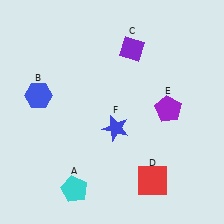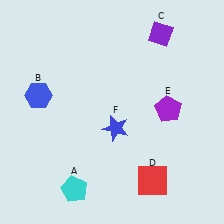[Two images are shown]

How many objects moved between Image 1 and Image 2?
1 object moved between the two images.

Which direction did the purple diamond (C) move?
The purple diamond (C) moved right.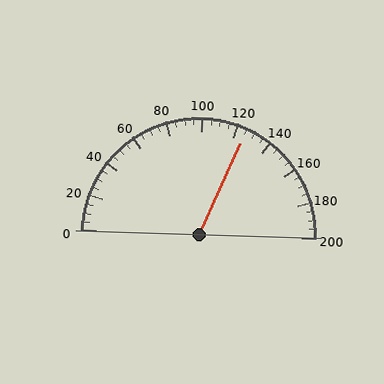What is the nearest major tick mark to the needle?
The nearest major tick mark is 120.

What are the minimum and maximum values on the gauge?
The gauge ranges from 0 to 200.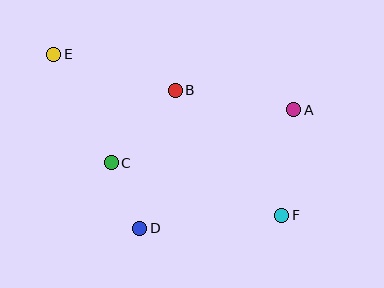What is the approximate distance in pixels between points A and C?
The distance between A and C is approximately 190 pixels.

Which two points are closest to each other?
Points C and D are closest to each other.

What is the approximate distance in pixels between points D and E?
The distance between D and E is approximately 194 pixels.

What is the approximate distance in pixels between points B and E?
The distance between B and E is approximately 127 pixels.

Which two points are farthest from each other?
Points E and F are farthest from each other.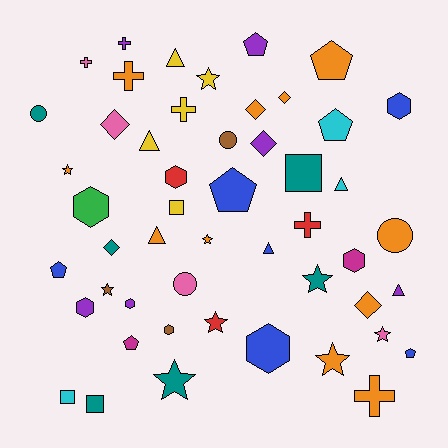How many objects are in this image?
There are 50 objects.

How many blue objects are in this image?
There are 6 blue objects.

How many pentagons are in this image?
There are 7 pentagons.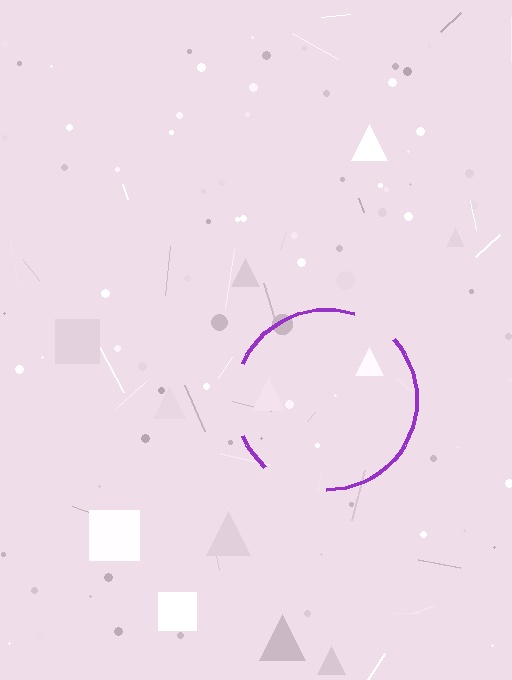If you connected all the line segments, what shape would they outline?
They would outline a circle.